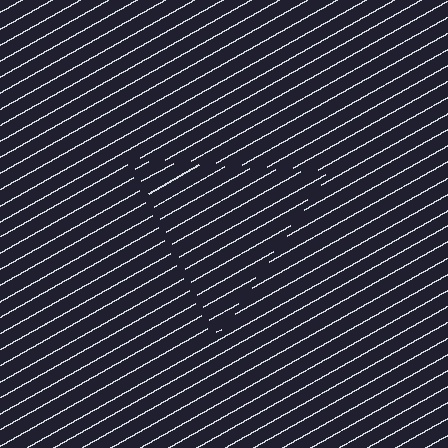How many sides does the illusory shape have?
3 sides — the line-ends trace a triangle.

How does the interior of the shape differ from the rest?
The interior of the shape contains the same grating, shifted by half a period — the contour is defined by the phase discontinuity where line-ends from the inner and outer gratings abut.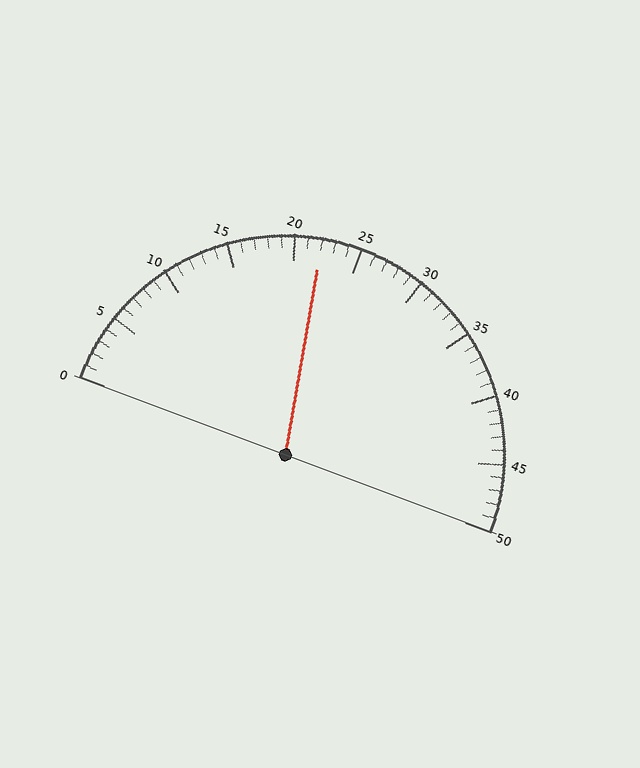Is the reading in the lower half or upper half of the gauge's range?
The reading is in the lower half of the range (0 to 50).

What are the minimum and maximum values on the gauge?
The gauge ranges from 0 to 50.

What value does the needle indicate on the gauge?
The needle indicates approximately 22.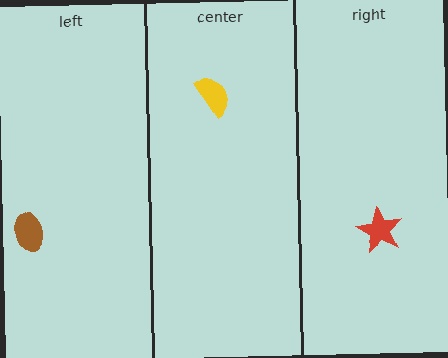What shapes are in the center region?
The yellow semicircle.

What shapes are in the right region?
The red star.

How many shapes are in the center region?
1.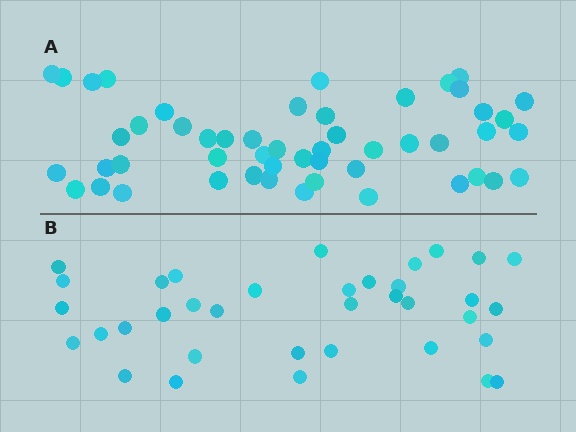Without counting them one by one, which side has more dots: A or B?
Region A (the top region) has more dots.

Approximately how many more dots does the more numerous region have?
Region A has approximately 15 more dots than region B.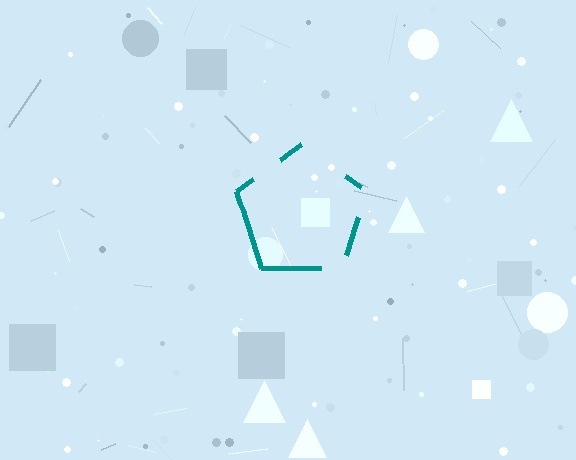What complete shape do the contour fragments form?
The contour fragments form a pentagon.